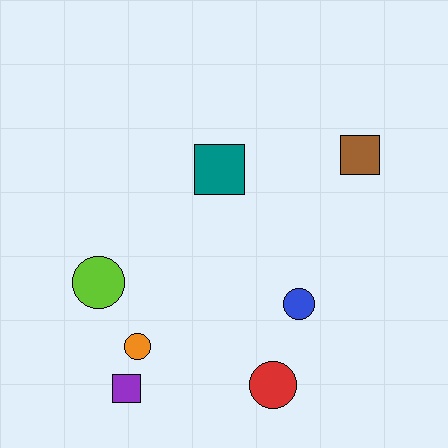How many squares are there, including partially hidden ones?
There are 3 squares.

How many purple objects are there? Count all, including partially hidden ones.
There is 1 purple object.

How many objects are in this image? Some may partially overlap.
There are 7 objects.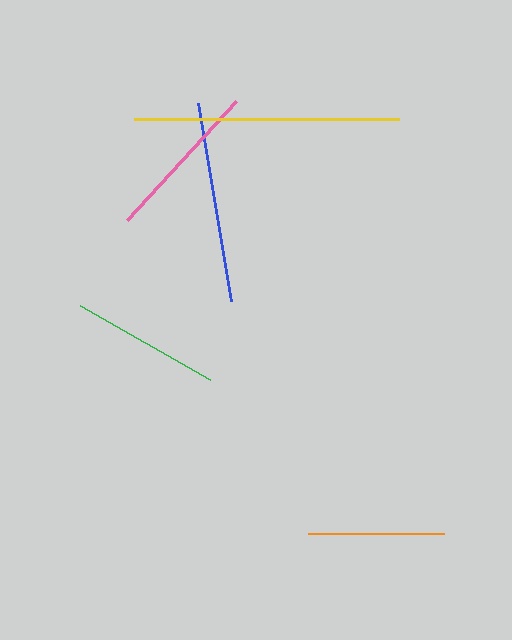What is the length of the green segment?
The green segment is approximately 149 pixels long.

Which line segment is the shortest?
The orange line is the shortest at approximately 135 pixels.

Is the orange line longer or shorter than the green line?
The green line is longer than the orange line.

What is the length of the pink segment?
The pink segment is approximately 161 pixels long.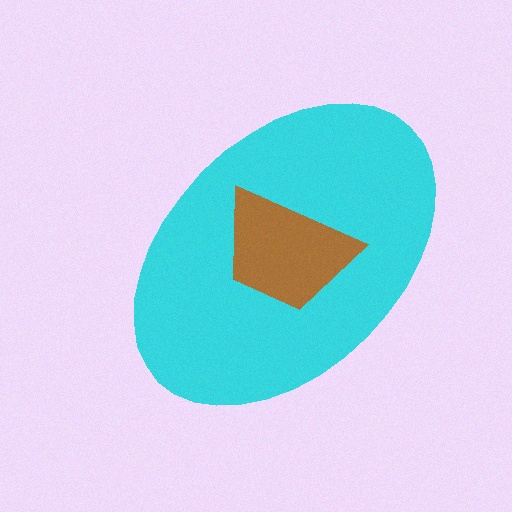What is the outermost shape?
The cyan ellipse.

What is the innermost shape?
The brown trapezoid.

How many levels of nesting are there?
2.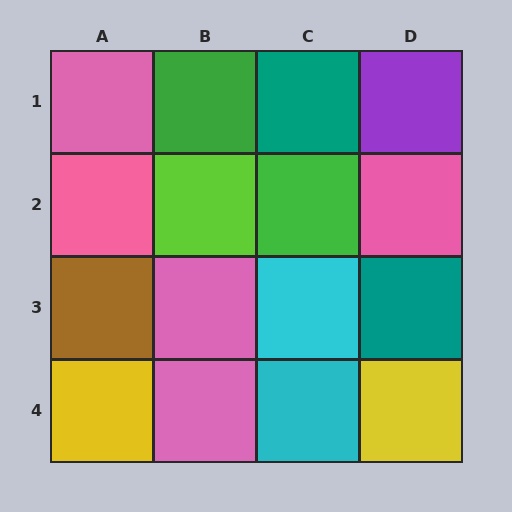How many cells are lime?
1 cell is lime.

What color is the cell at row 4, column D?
Yellow.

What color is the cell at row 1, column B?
Green.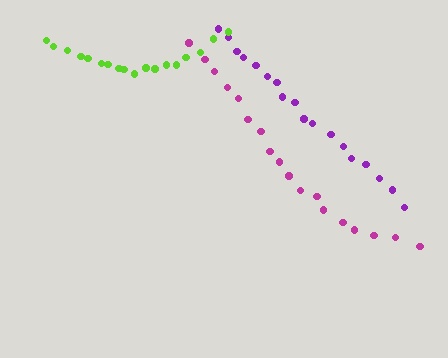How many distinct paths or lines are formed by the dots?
There are 3 distinct paths.